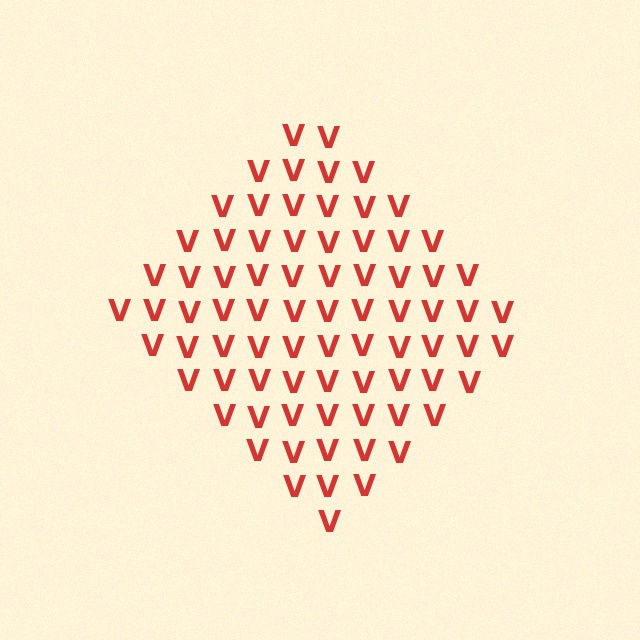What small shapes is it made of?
It is made of small letter V's.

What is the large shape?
The large shape is a diamond.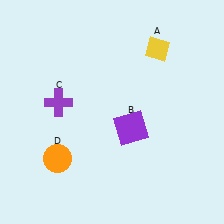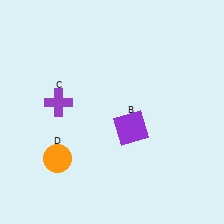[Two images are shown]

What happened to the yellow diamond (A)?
The yellow diamond (A) was removed in Image 2. It was in the top-right area of Image 1.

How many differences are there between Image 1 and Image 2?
There is 1 difference between the two images.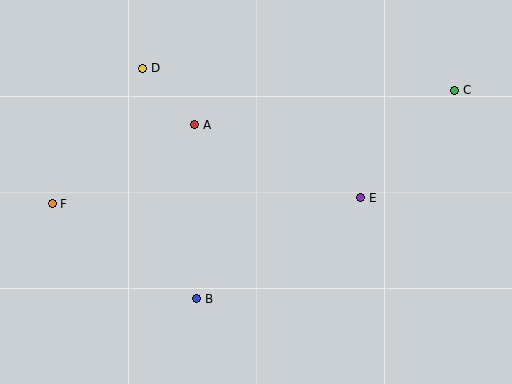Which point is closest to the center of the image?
Point A at (195, 125) is closest to the center.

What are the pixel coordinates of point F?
Point F is at (52, 204).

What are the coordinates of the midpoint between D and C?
The midpoint between D and C is at (299, 79).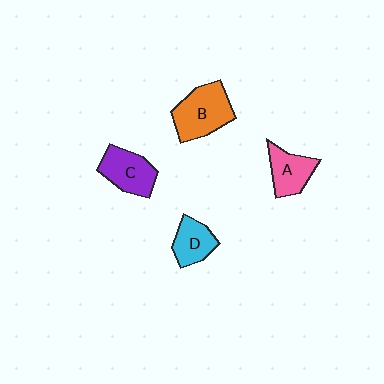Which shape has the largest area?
Shape B (orange).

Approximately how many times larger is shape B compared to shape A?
Approximately 1.5 times.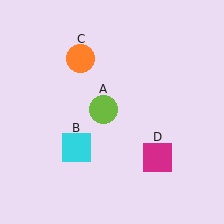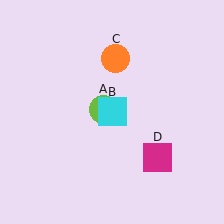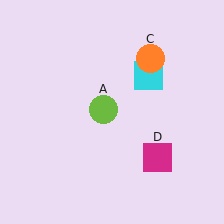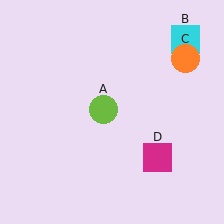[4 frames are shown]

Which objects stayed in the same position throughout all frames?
Lime circle (object A) and magenta square (object D) remained stationary.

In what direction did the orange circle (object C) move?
The orange circle (object C) moved right.